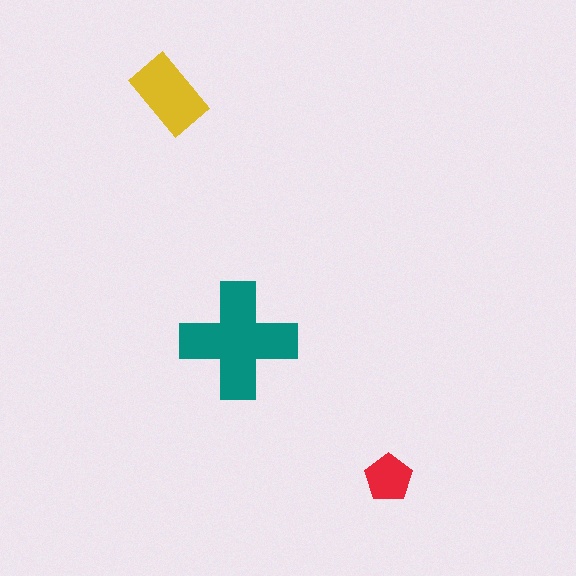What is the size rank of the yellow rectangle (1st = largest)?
2nd.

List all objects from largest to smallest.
The teal cross, the yellow rectangle, the red pentagon.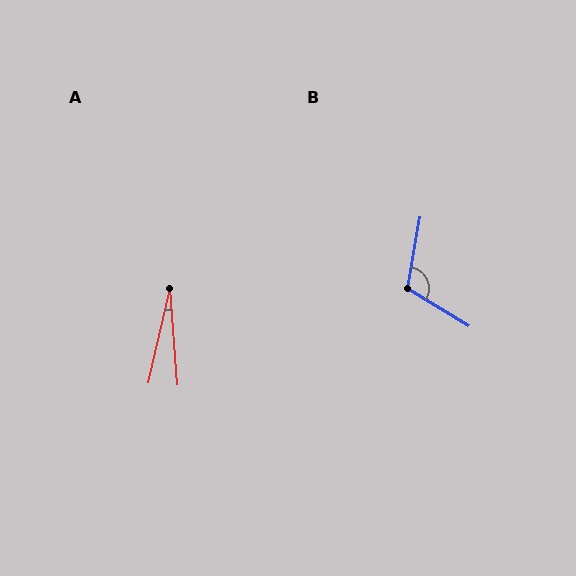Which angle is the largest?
B, at approximately 111 degrees.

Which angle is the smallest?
A, at approximately 18 degrees.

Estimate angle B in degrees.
Approximately 111 degrees.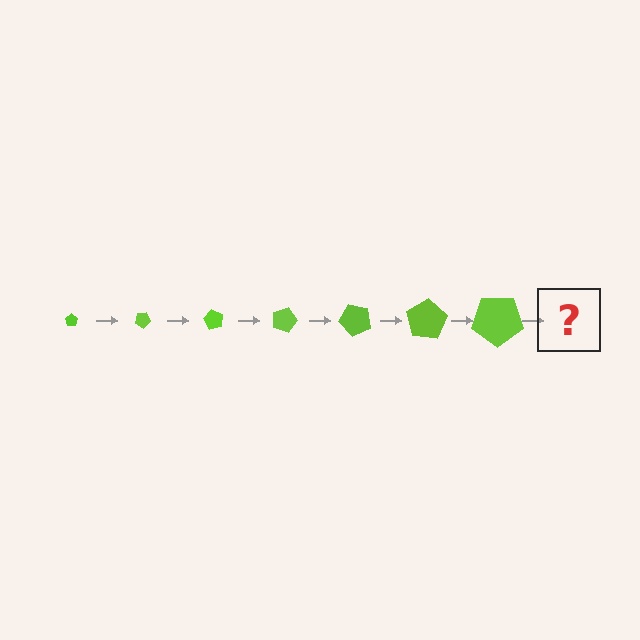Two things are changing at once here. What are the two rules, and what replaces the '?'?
The two rules are that the pentagon grows larger each step and it rotates 30 degrees each step. The '?' should be a pentagon, larger than the previous one and rotated 210 degrees from the start.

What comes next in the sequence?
The next element should be a pentagon, larger than the previous one and rotated 210 degrees from the start.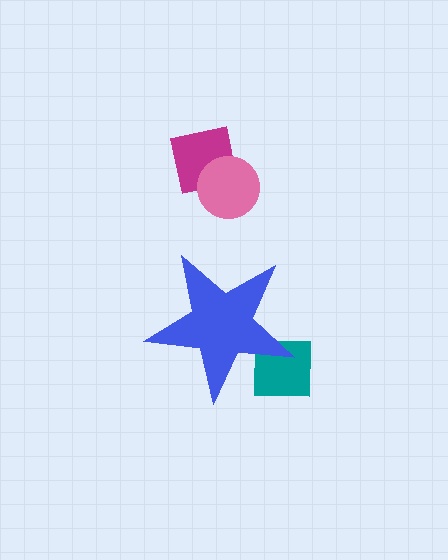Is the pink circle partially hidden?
No, the pink circle is fully visible.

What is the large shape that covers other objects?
A blue star.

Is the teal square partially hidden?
Yes, the teal square is partially hidden behind the blue star.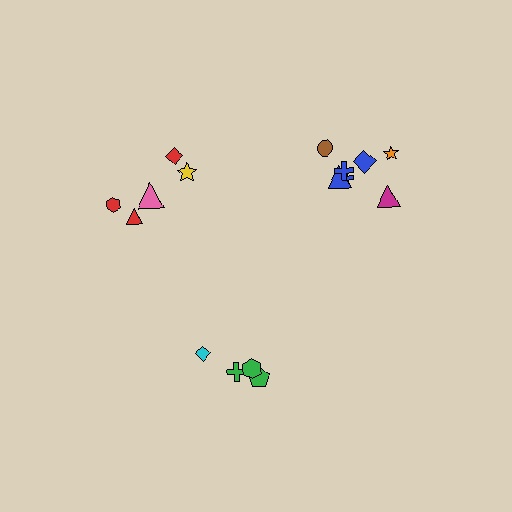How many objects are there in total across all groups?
There are 16 objects.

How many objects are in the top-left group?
There are 5 objects.